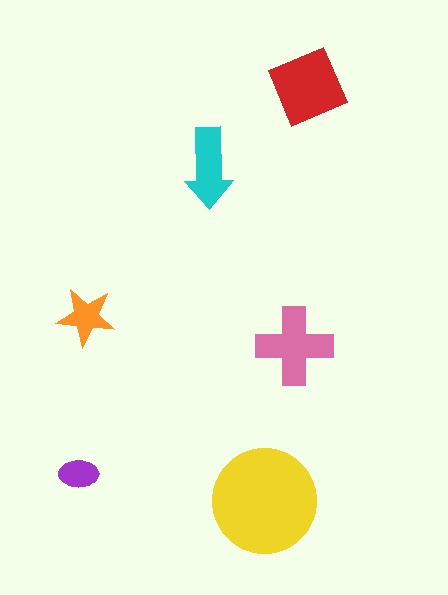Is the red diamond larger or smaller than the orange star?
Larger.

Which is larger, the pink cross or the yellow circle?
The yellow circle.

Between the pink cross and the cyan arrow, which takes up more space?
The pink cross.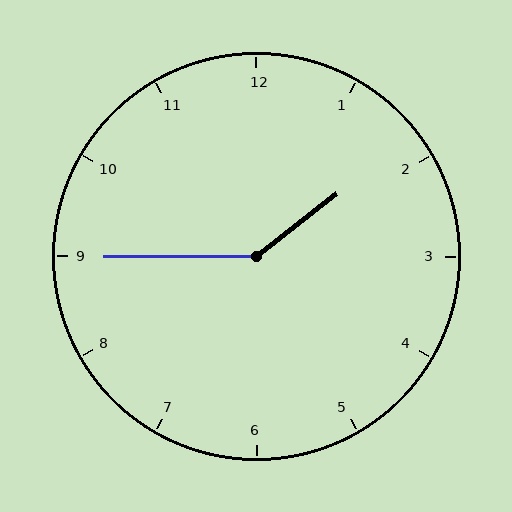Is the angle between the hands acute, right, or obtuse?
It is obtuse.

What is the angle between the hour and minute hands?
Approximately 142 degrees.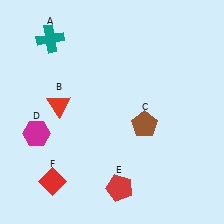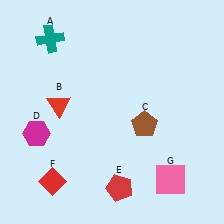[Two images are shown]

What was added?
A pink square (G) was added in Image 2.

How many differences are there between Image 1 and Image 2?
There is 1 difference between the two images.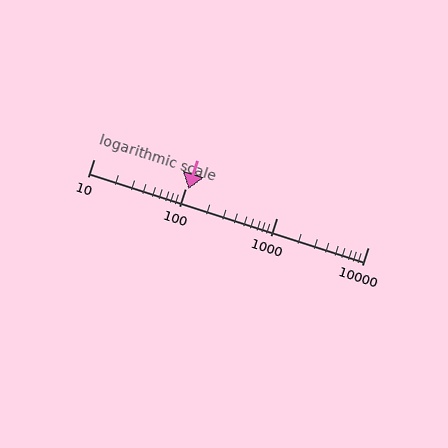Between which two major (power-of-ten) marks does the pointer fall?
The pointer is between 100 and 1000.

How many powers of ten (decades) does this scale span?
The scale spans 3 decades, from 10 to 10000.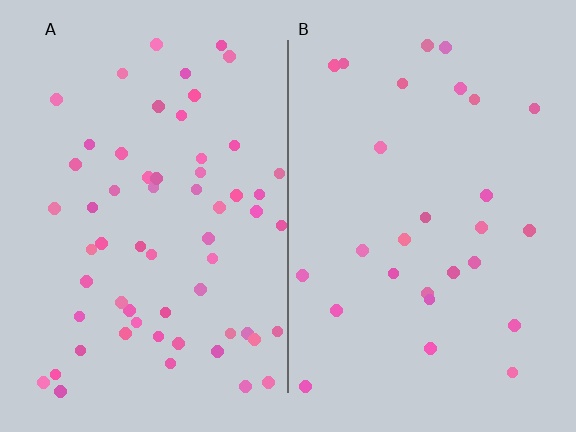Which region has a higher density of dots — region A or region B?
A (the left).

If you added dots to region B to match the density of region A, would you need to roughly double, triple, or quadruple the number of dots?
Approximately double.